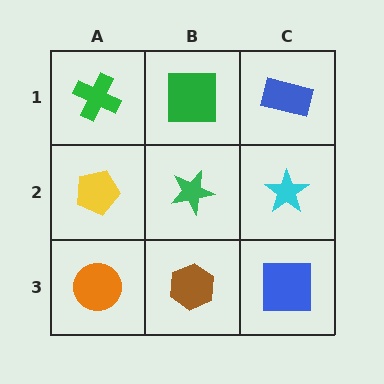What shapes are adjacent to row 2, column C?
A blue rectangle (row 1, column C), a blue square (row 3, column C), a green star (row 2, column B).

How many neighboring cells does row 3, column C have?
2.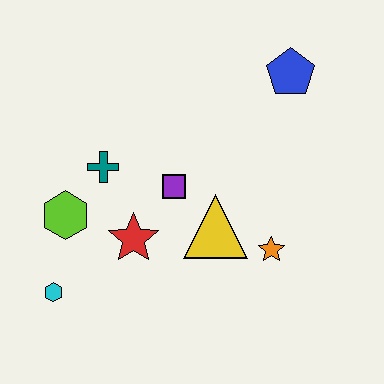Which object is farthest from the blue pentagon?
The cyan hexagon is farthest from the blue pentagon.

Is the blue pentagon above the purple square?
Yes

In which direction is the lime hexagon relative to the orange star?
The lime hexagon is to the left of the orange star.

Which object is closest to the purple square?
The yellow triangle is closest to the purple square.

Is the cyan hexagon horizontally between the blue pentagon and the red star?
No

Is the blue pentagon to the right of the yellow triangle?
Yes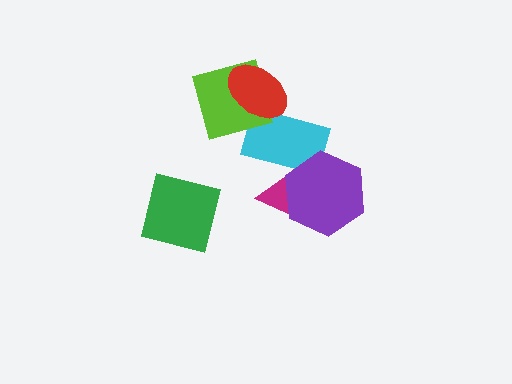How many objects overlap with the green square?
0 objects overlap with the green square.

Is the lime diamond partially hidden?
Yes, it is partially covered by another shape.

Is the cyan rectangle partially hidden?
Yes, it is partially covered by another shape.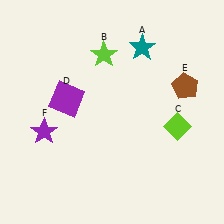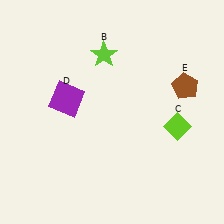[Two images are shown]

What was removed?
The teal star (A), the purple star (F) were removed in Image 2.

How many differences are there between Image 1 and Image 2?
There are 2 differences between the two images.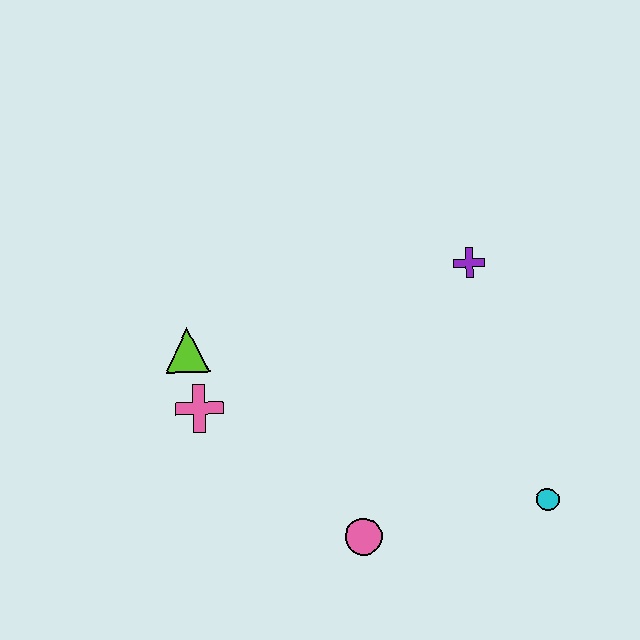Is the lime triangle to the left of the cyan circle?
Yes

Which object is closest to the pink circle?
The cyan circle is closest to the pink circle.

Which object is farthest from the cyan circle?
The lime triangle is farthest from the cyan circle.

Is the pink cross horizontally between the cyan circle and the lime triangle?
Yes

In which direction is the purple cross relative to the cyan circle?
The purple cross is above the cyan circle.